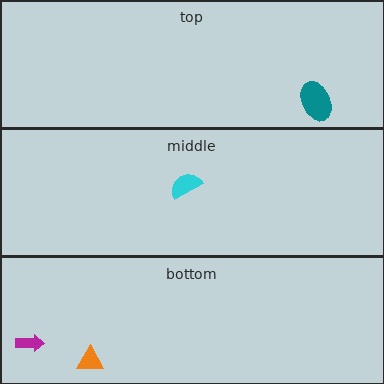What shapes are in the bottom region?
The orange triangle, the magenta arrow.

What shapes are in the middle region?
The cyan semicircle.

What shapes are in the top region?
The teal ellipse.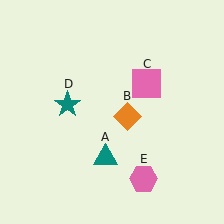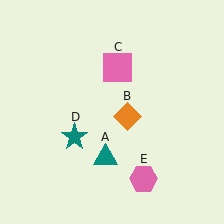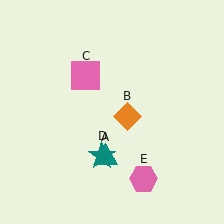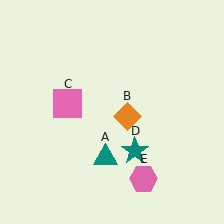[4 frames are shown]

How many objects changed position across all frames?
2 objects changed position: pink square (object C), teal star (object D).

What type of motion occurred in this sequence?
The pink square (object C), teal star (object D) rotated counterclockwise around the center of the scene.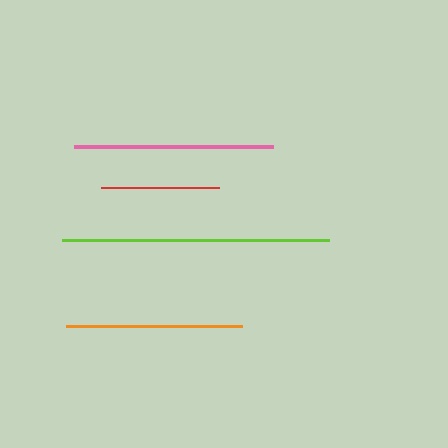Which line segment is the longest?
The lime line is the longest at approximately 267 pixels.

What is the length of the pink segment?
The pink segment is approximately 199 pixels long.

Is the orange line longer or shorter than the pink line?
The pink line is longer than the orange line.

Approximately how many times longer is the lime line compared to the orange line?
The lime line is approximately 1.5 times the length of the orange line.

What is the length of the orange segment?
The orange segment is approximately 176 pixels long.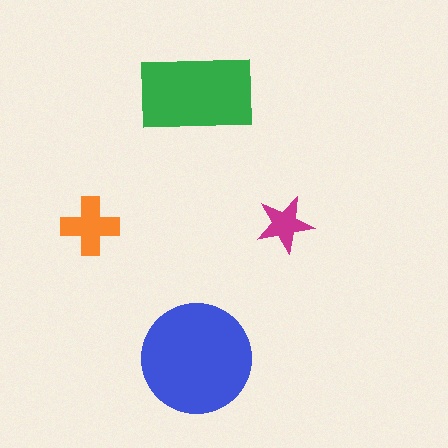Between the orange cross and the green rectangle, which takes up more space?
The green rectangle.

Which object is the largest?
The blue circle.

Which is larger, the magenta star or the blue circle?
The blue circle.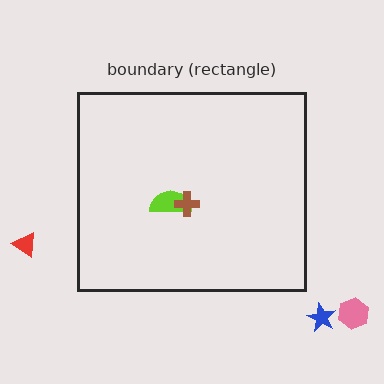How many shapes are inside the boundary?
2 inside, 3 outside.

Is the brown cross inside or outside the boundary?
Inside.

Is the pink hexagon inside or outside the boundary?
Outside.